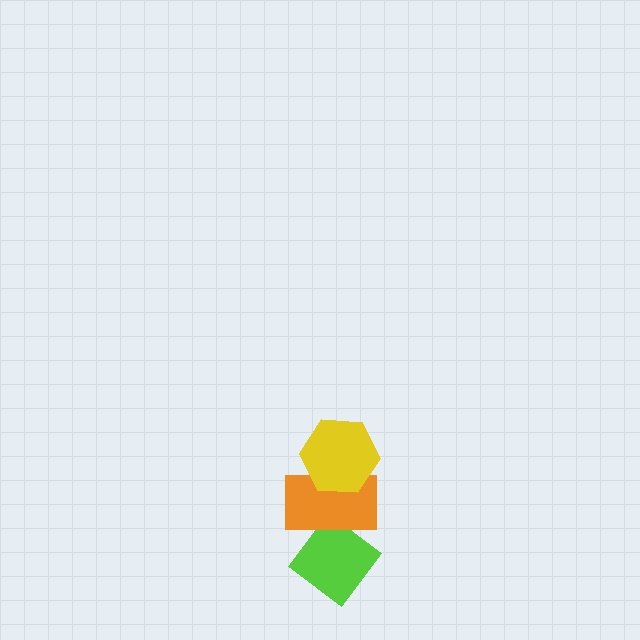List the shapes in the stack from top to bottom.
From top to bottom: the yellow hexagon, the orange rectangle, the lime diamond.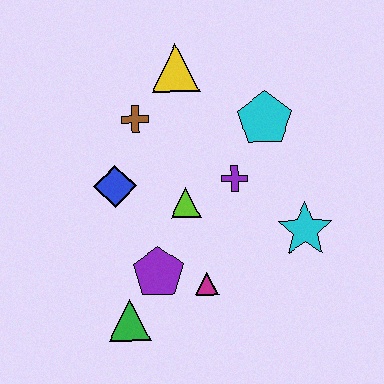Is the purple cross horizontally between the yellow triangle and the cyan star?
Yes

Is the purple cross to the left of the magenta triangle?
No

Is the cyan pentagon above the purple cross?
Yes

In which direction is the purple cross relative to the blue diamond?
The purple cross is to the right of the blue diamond.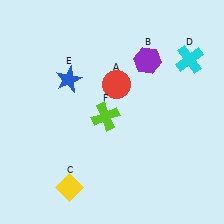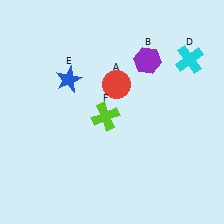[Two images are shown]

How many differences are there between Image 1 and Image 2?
There is 1 difference between the two images.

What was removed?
The yellow diamond (C) was removed in Image 2.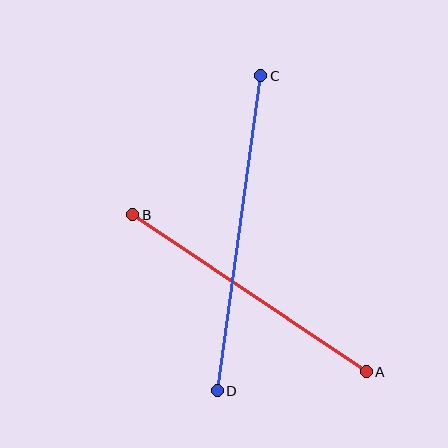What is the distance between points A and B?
The distance is approximately 281 pixels.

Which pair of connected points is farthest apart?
Points C and D are farthest apart.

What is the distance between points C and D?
The distance is approximately 318 pixels.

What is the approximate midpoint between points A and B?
The midpoint is at approximately (249, 293) pixels.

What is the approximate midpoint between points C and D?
The midpoint is at approximately (239, 233) pixels.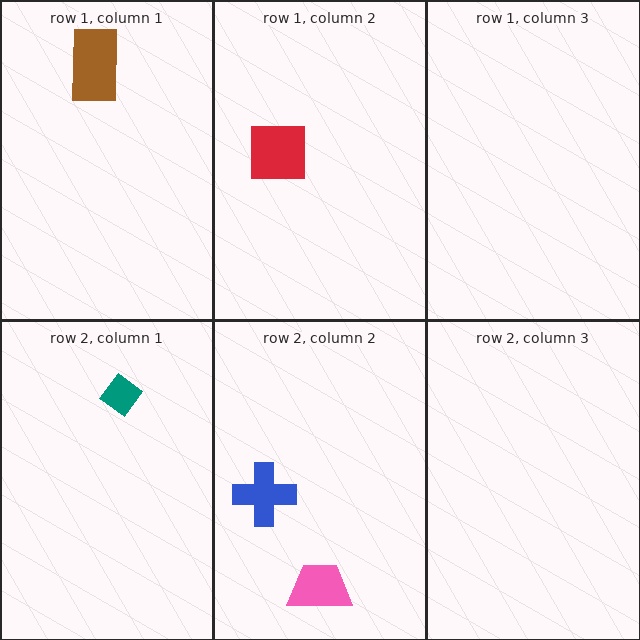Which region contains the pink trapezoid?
The row 2, column 2 region.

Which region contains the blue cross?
The row 2, column 2 region.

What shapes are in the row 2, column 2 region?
The blue cross, the pink trapezoid.